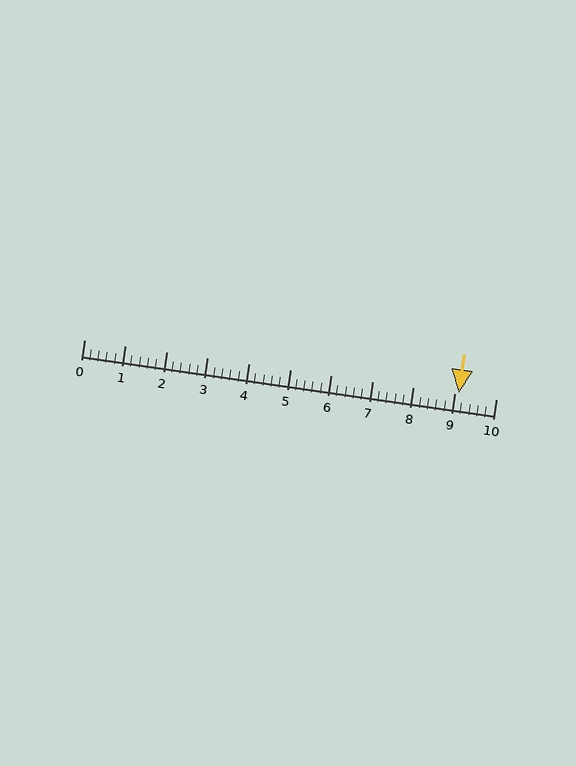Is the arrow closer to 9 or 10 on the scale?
The arrow is closer to 9.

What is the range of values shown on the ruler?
The ruler shows values from 0 to 10.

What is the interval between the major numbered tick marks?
The major tick marks are spaced 1 units apart.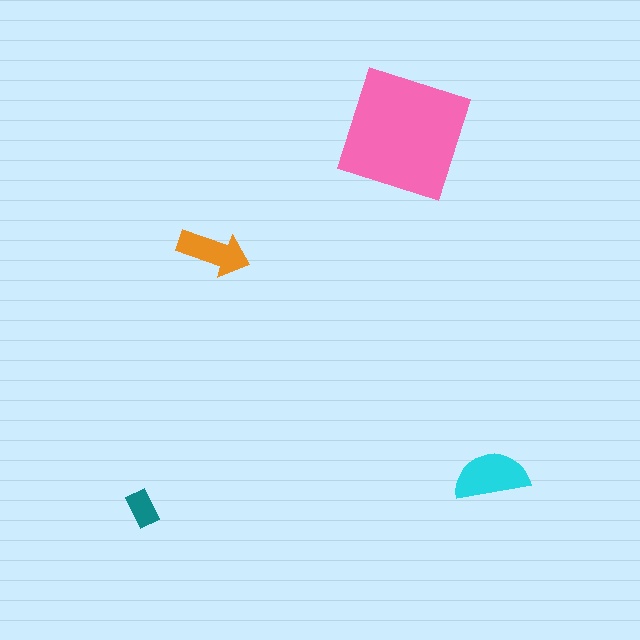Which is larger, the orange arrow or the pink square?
The pink square.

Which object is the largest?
The pink square.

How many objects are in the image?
There are 4 objects in the image.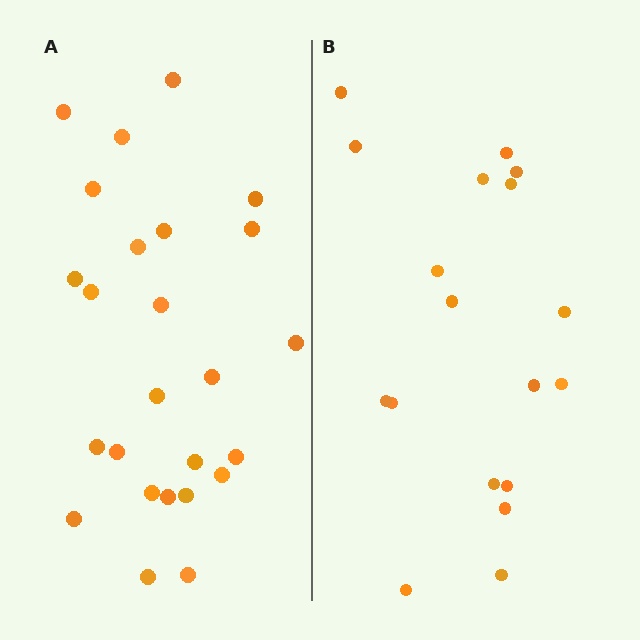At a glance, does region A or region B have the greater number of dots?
Region A (the left region) has more dots.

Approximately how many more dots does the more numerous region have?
Region A has roughly 8 or so more dots than region B.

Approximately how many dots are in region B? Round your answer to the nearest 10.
About 20 dots. (The exact count is 18, which rounds to 20.)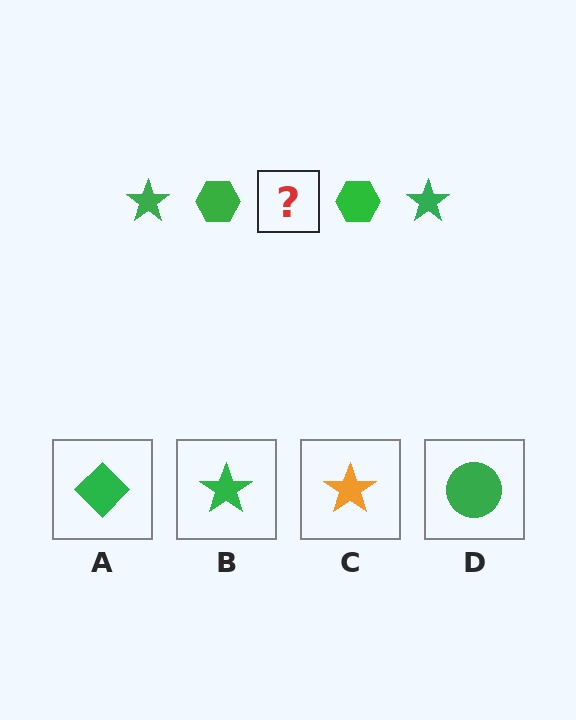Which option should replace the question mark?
Option B.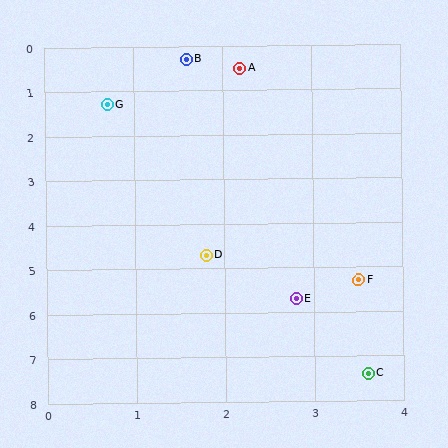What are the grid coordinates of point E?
Point E is at approximately (2.8, 5.7).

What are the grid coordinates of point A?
Point A is at approximately (2.2, 0.5).